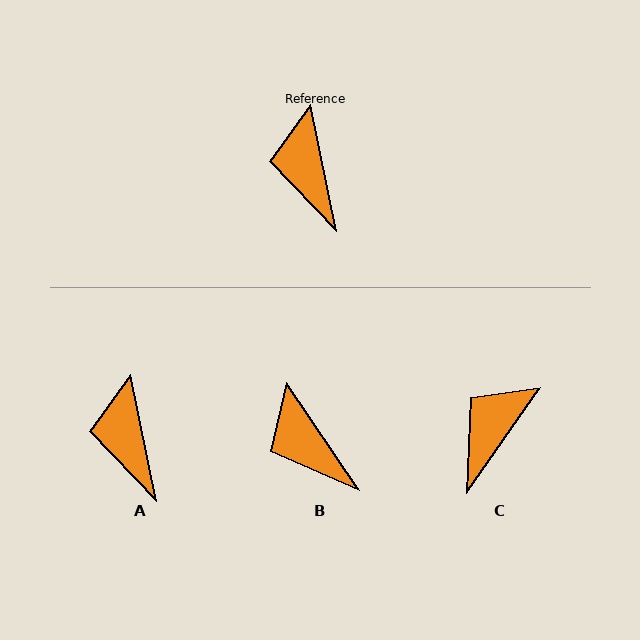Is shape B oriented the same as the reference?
No, it is off by about 22 degrees.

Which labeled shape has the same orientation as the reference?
A.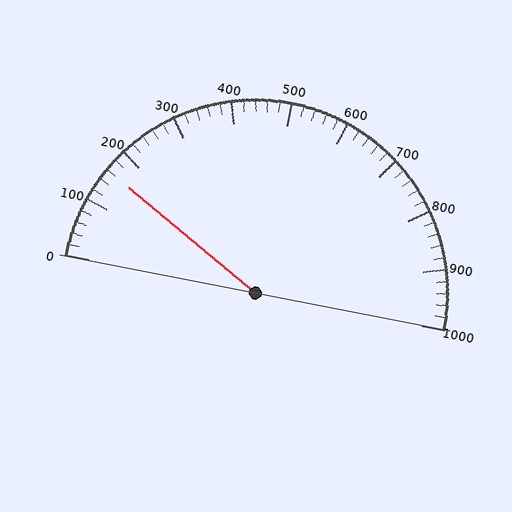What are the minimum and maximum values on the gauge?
The gauge ranges from 0 to 1000.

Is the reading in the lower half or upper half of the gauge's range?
The reading is in the lower half of the range (0 to 1000).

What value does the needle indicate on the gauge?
The needle indicates approximately 160.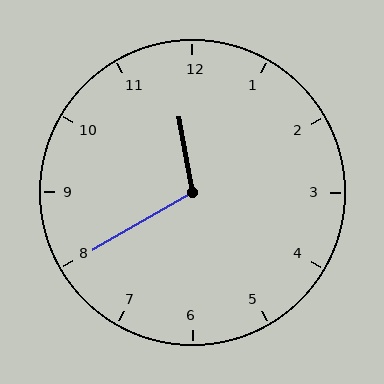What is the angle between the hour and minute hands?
Approximately 110 degrees.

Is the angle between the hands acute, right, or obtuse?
It is obtuse.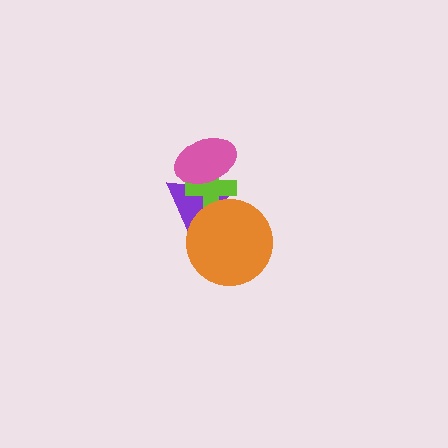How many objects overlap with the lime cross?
3 objects overlap with the lime cross.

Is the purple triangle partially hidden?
Yes, it is partially covered by another shape.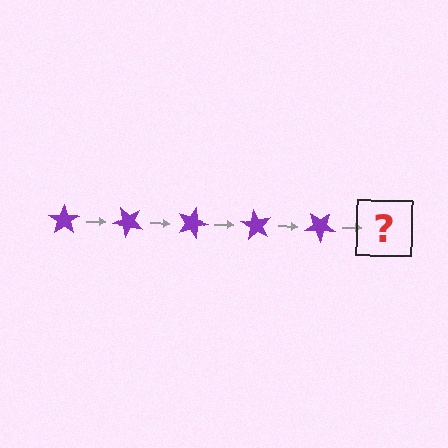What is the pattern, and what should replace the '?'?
The pattern is that the star rotates 45 degrees each step. The '?' should be a purple star rotated 225 degrees.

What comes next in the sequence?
The next element should be a purple star rotated 225 degrees.